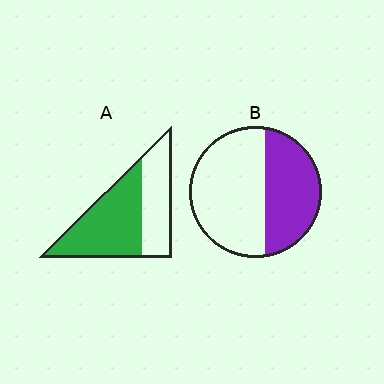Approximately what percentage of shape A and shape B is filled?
A is approximately 60% and B is approximately 40%.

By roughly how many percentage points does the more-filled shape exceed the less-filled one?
By roughly 20 percentage points (A over B).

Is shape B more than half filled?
No.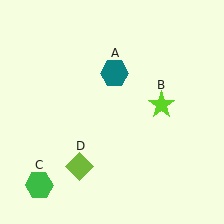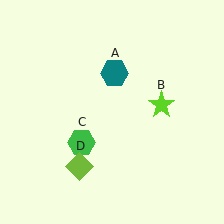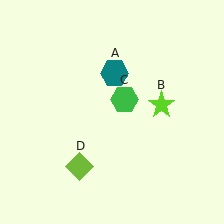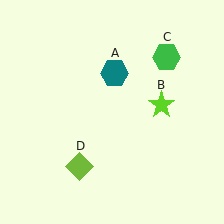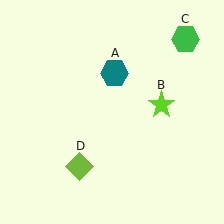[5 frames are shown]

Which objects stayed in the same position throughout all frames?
Teal hexagon (object A) and lime star (object B) and lime diamond (object D) remained stationary.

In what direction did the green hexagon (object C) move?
The green hexagon (object C) moved up and to the right.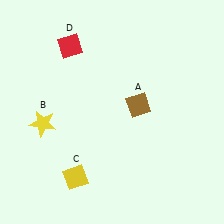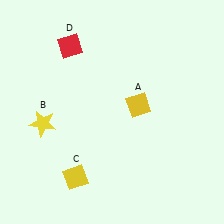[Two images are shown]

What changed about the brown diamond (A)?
In Image 1, A is brown. In Image 2, it changed to yellow.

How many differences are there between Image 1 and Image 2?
There is 1 difference between the two images.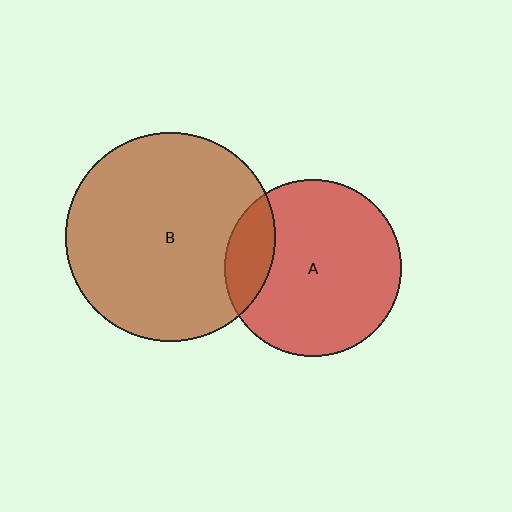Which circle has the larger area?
Circle B (brown).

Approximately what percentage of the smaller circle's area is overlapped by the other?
Approximately 15%.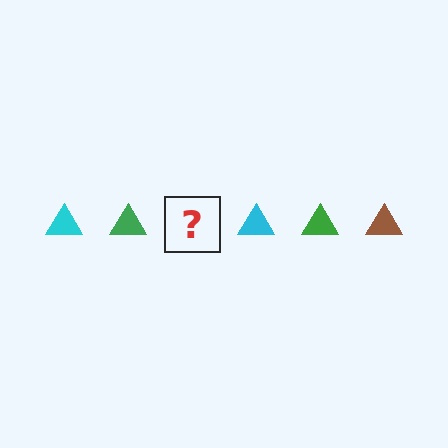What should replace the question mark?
The question mark should be replaced with a brown triangle.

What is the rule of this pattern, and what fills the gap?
The rule is that the pattern cycles through cyan, green, brown triangles. The gap should be filled with a brown triangle.